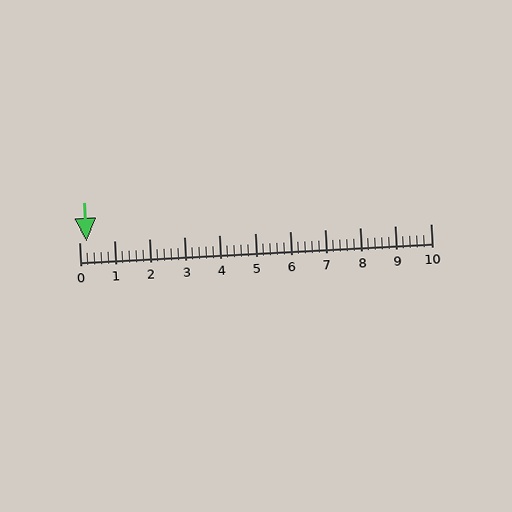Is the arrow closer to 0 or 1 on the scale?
The arrow is closer to 0.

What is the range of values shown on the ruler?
The ruler shows values from 0 to 10.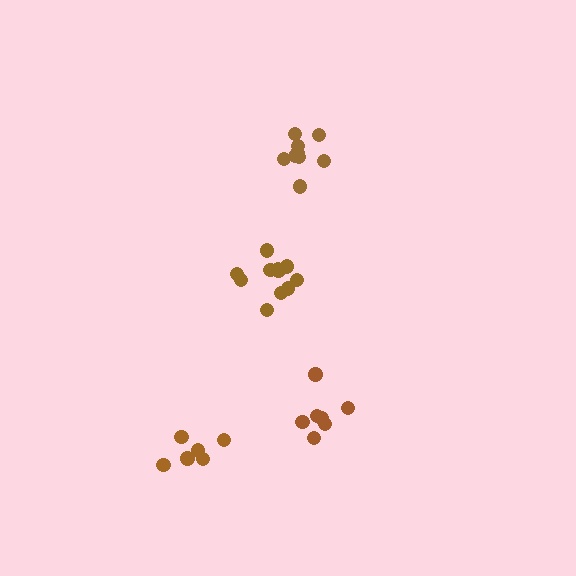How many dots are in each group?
Group 1: 7 dots, Group 2: 9 dots, Group 3: 6 dots, Group 4: 11 dots (33 total).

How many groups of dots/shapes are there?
There are 4 groups.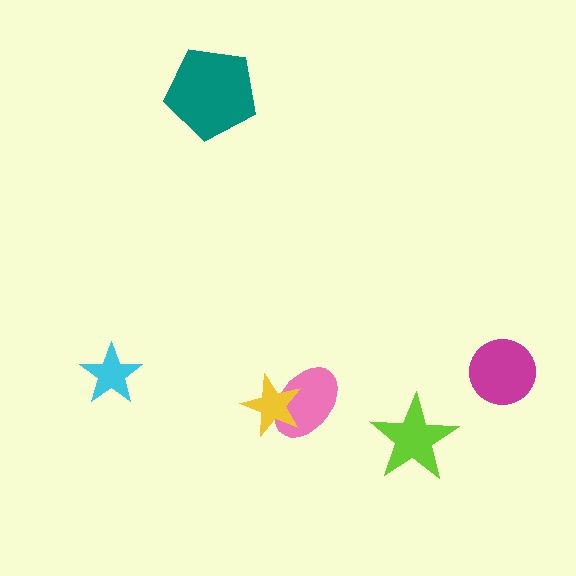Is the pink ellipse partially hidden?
Yes, it is partially covered by another shape.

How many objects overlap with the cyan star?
0 objects overlap with the cyan star.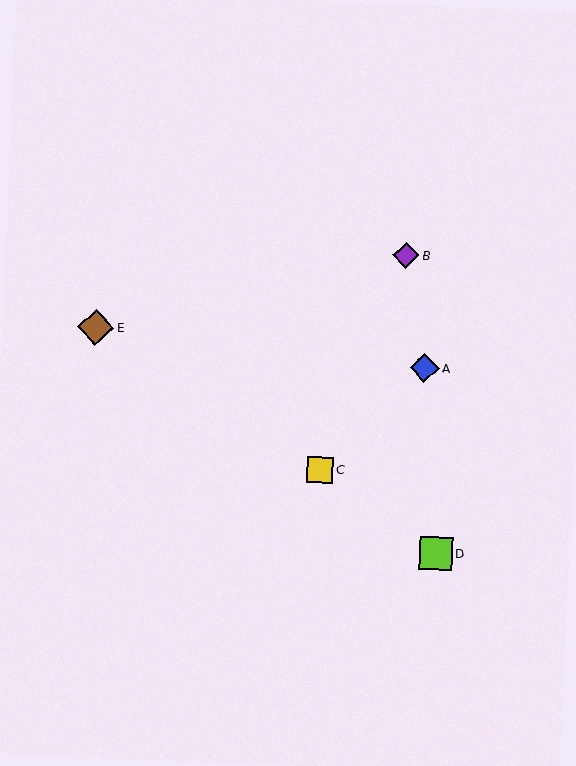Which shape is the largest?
The brown diamond (labeled E) is the largest.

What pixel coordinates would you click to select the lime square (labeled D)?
Click at (436, 554) to select the lime square D.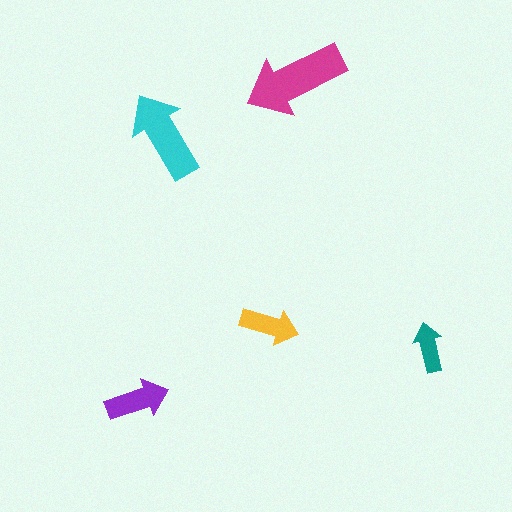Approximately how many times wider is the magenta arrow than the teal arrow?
About 2 times wider.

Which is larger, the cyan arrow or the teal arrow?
The cyan one.